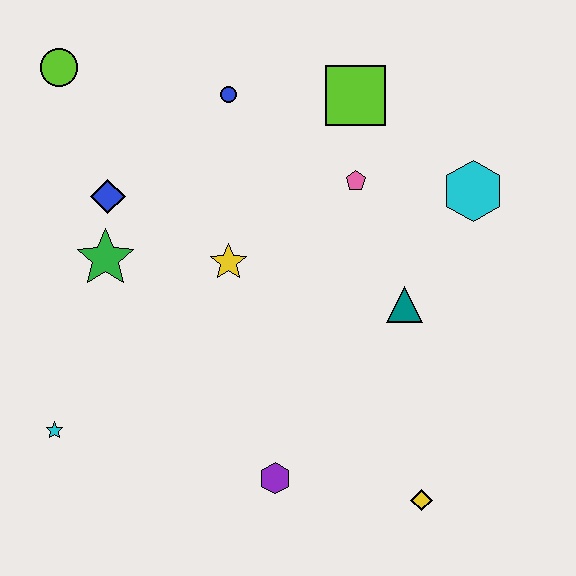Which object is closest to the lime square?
The pink pentagon is closest to the lime square.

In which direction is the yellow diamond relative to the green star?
The yellow diamond is to the right of the green star.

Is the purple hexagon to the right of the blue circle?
Yes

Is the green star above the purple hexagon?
Yes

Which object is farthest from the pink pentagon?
The cyan star is farthest from the pink pentagon.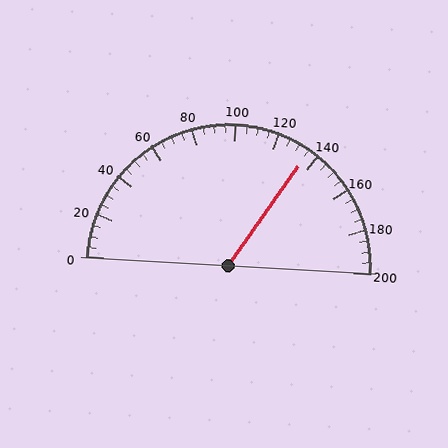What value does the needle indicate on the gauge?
The needle indicates approximately 135.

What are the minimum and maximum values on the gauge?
The gauge ranges from 0 to 200.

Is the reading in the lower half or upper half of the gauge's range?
The reading is in the upper half of the range (0 to 200).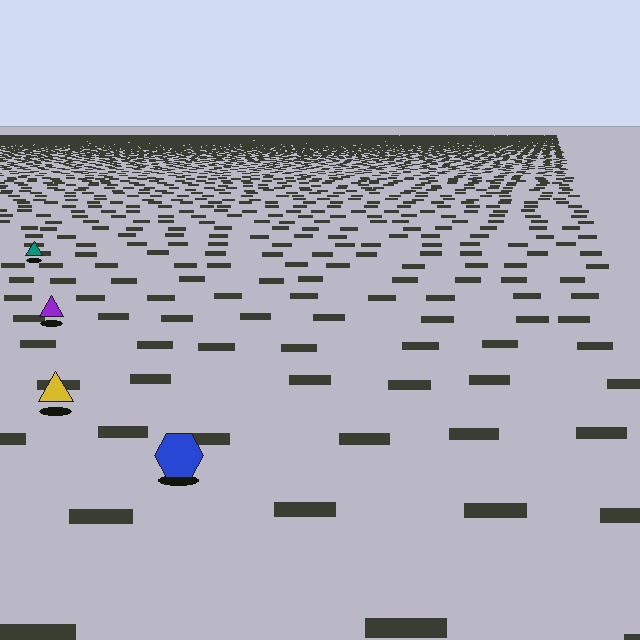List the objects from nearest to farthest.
From nearest to farthest: the blue hexagon, the yellow triangle, the purple triangle, the teal triangle.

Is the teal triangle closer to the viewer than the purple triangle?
No. The purple triangle is closer — you can tell from the texture gradient: the ground texture is coarser near it.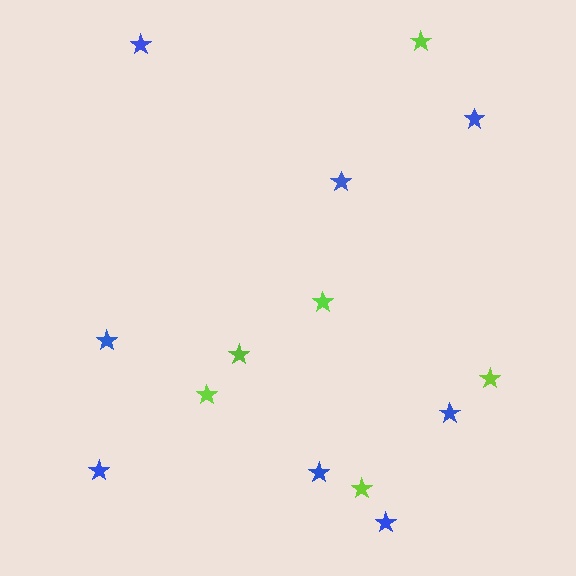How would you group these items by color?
There are 2 groups: one group of lime stars (6) and one group of blue stars (8).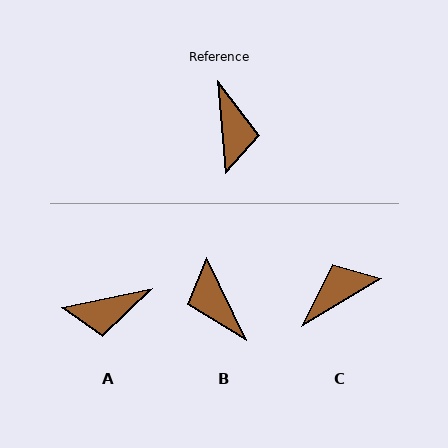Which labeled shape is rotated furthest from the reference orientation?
B, about 159 degrees away.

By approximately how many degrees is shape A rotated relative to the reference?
Approximately 83 degrees clockwise.